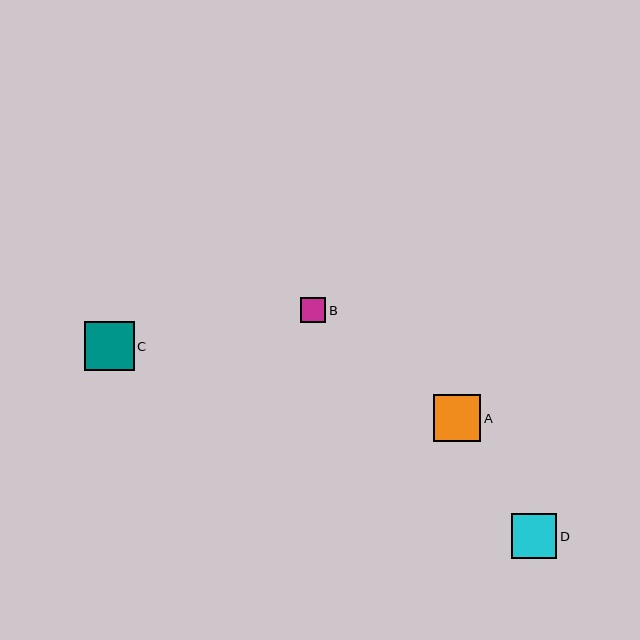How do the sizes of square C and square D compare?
Square C and square D are approximately the same size.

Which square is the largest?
Square C is the largest with a size of approximately 49 pixels.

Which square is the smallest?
Square B is the smallest with a size of approximately 25 pixels.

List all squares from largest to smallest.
From largest to smallest: C, A, D, B.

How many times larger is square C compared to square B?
Square C is approximately 2.0 times the size of square B.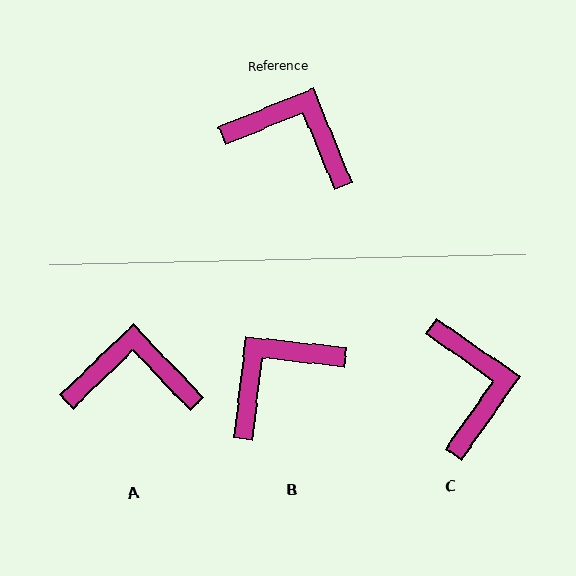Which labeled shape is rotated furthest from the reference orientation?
B, about 61 degrees away.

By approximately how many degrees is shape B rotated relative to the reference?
Approximately 61 degrees counter-clockwise.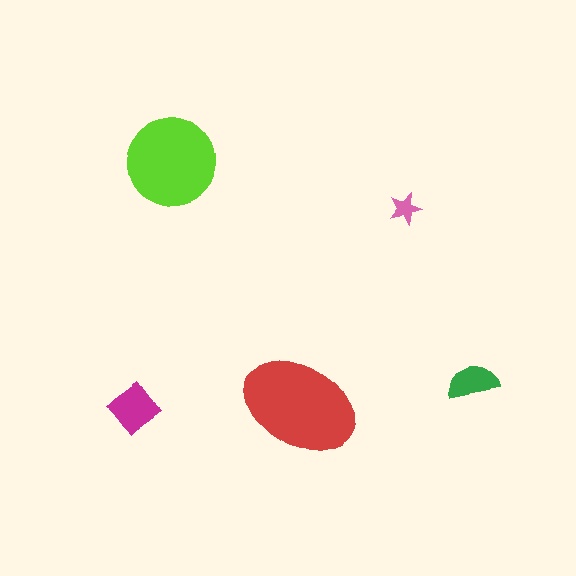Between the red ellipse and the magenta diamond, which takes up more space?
The red ellipse.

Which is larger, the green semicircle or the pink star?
The green semicircle.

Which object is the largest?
The red ellipse.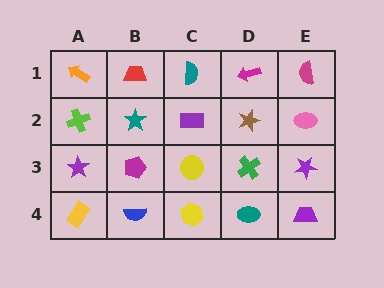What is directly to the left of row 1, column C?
A red trapezoid.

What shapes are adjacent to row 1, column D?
A brown star (row 2, column D), a teal semicircle (row 1, column C), a magenta semicircle (row 1, column E).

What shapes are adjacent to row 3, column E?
A pink ellipse (row 2, column E), a purple trapezoid (row 4, column E), a green cross (row 3, column D).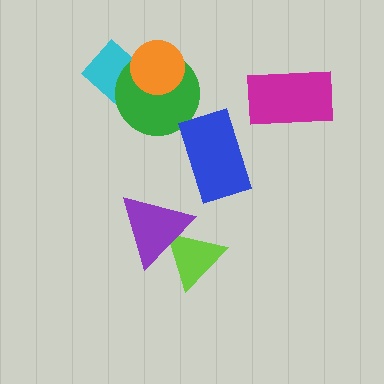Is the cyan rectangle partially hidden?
Yes, it is partially covered by another shape.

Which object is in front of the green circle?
The orange circle is in front of the green circle.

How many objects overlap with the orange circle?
2 objects overlap with the orange circle.